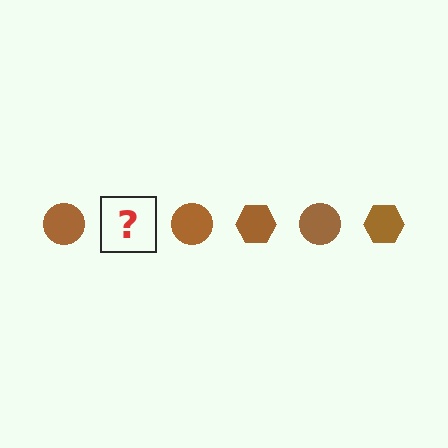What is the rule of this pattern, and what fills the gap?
The rule is that the pattern cycles through circle, hexagon shapes in brown. The gap should be filled with a brown hexagon.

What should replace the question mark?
The question mark should be replaced with a brown hexagon.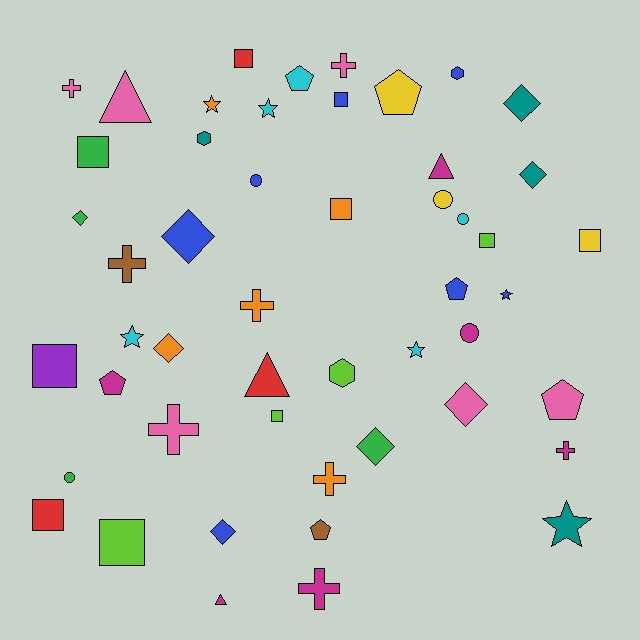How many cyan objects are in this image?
There are 5 cyan objects.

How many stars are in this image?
There are 6 stars.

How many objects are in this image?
There are 50 objects.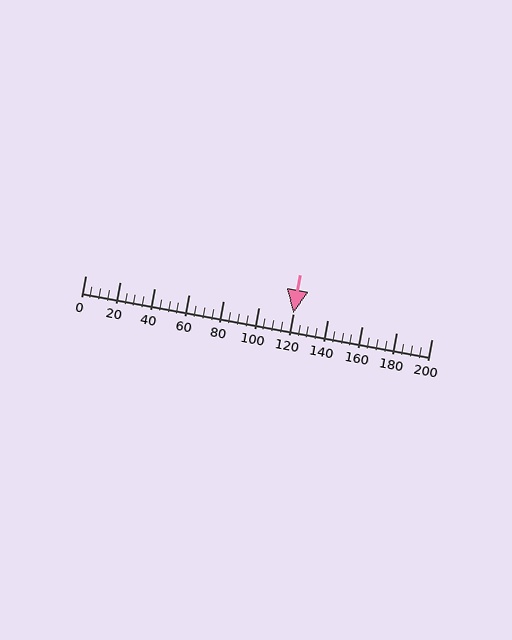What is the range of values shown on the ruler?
The ruler shows values from 0 to 200.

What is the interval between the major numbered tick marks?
The major tick marks are spaced 20 units apart.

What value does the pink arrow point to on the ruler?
The pink arrow points to approximately 120.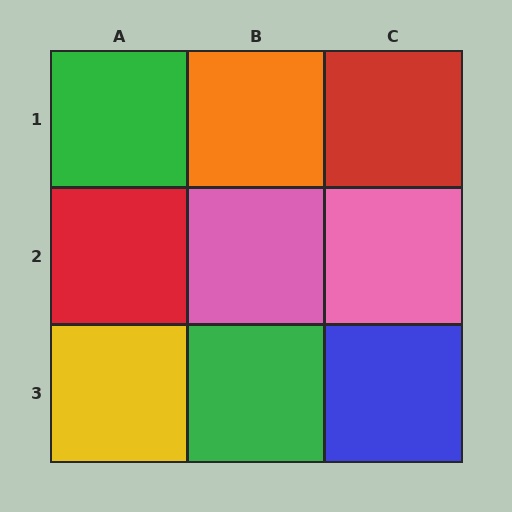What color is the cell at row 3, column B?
Green.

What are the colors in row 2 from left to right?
Red, pink, pink.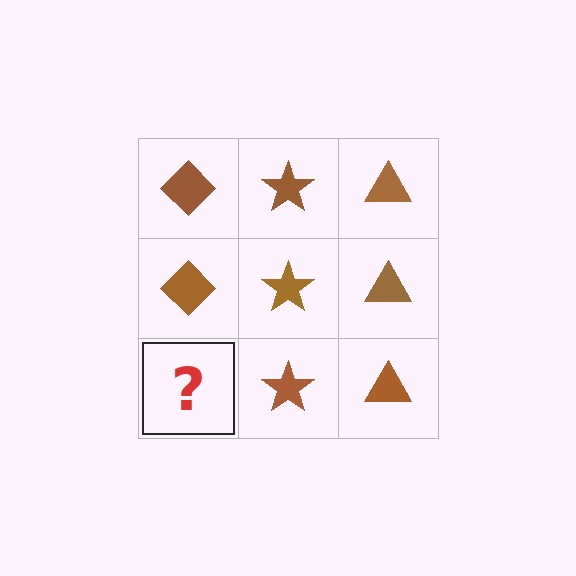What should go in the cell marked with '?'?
The missing cell should contain a brown diamond.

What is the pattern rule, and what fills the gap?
The rule is that each column has a consistent shape. The gap should be filled with a brown diamond.